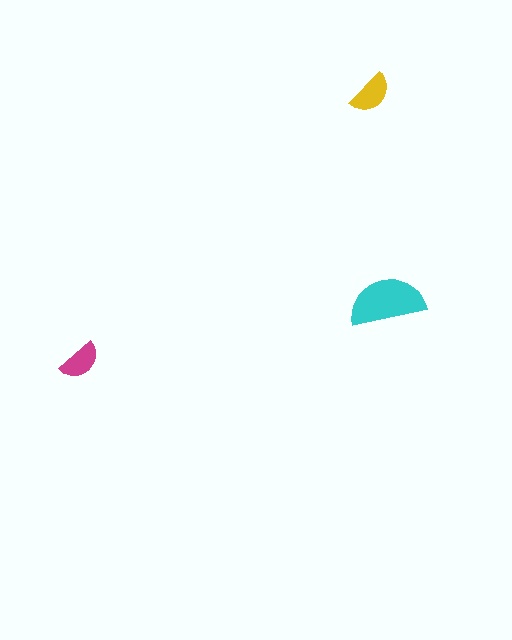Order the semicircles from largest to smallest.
the cyan one, the yellow one, the magenta one.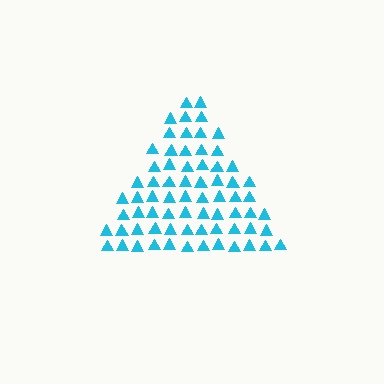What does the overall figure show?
The overall figure shows a triangle.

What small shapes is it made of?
It is made of small triangles.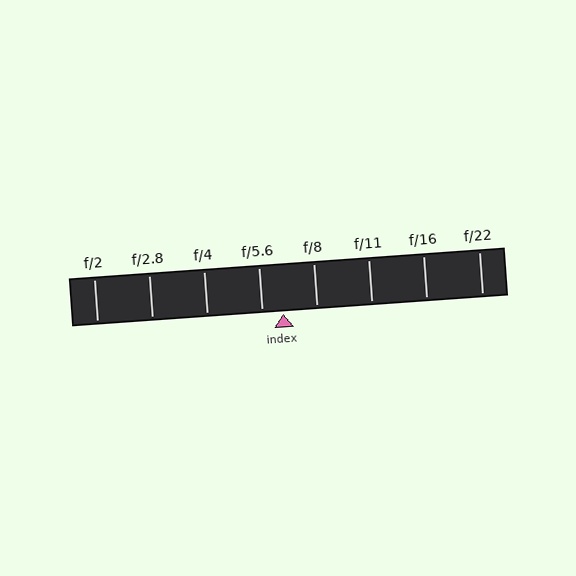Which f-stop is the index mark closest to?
The index mark is closest to f/5.6.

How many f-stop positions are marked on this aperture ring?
There are 8 f-stop positions marked.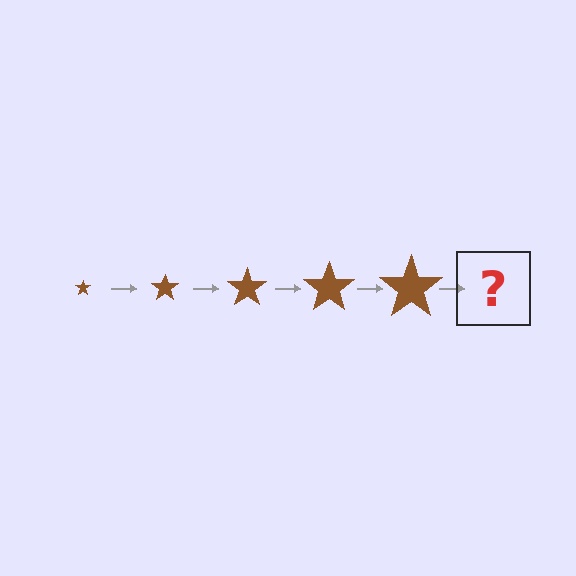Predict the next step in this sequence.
The next step is a brown star, larger than the previous one.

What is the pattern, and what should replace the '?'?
The pattern is that the star gets progressively larger each step. The '?' should be a brown star, larger than the previous one.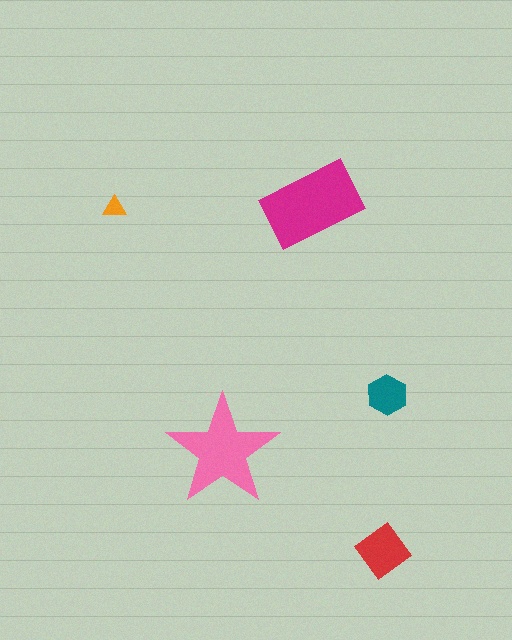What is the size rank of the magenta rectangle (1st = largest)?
1st.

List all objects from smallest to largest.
The orange triangle, the teal hexagon, the red diamond, the pink star, the magenta rectangle.